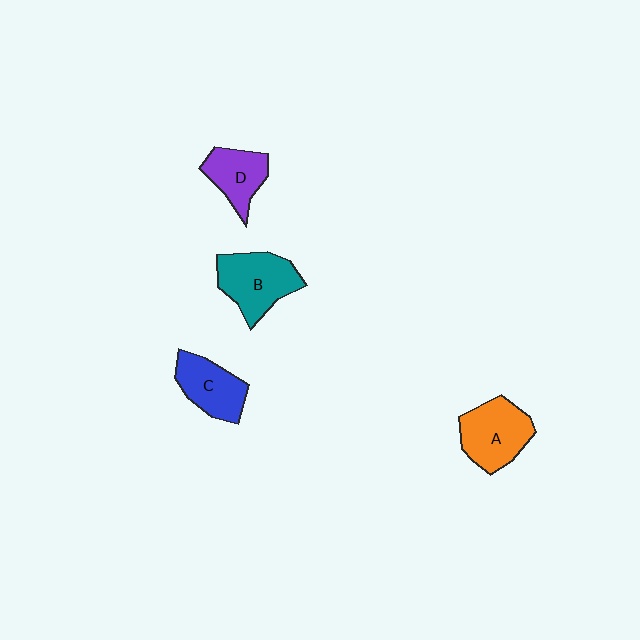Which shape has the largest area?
Shape B (teal).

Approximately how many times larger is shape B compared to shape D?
Approximately 1.4 times.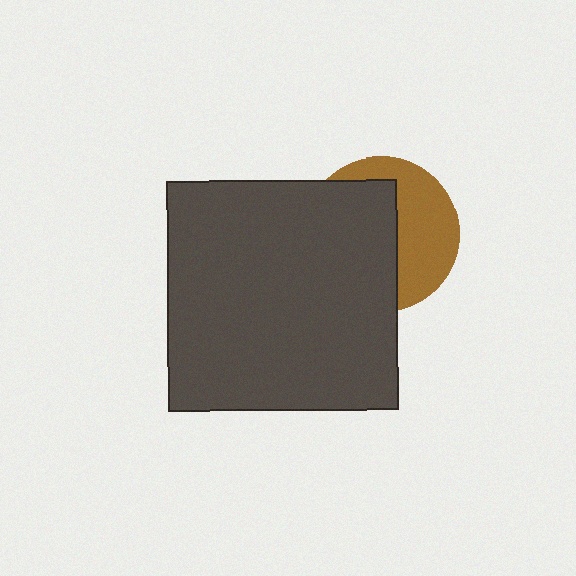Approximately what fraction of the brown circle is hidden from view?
Roughly 56% of the brown circle is hidden behind the dark gray square.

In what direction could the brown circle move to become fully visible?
The brown circle could move right. That would shift it out from behind the dark gray square entirely.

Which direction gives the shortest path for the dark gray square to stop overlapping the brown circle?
Moving left gives the shortest separation.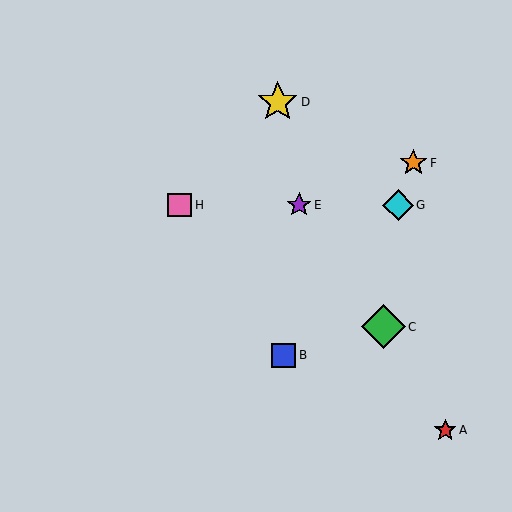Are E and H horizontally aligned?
Yes, both are at y≈205.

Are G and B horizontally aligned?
No, G is at y≈205 and B is at y≈355.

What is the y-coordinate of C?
Object C is at y≈327.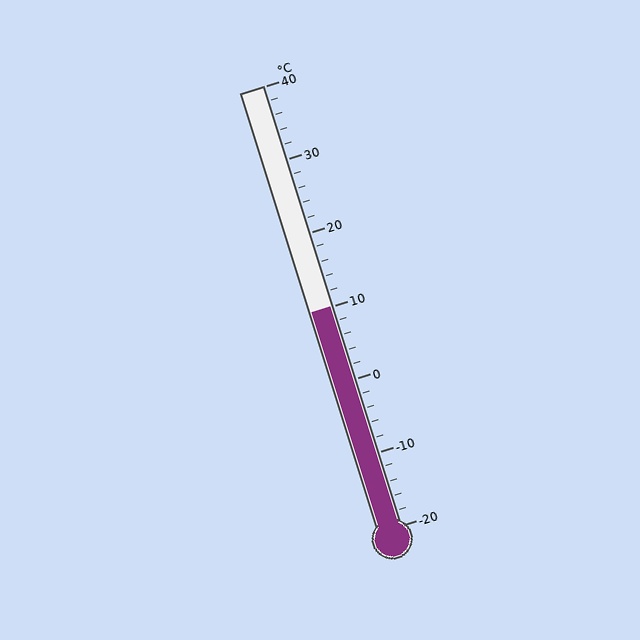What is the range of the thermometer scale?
The thermometer scale ranges from -20°C to 40°C.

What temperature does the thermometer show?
The thermometer shows approximately 10°C.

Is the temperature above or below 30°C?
The temperature is below 30°C.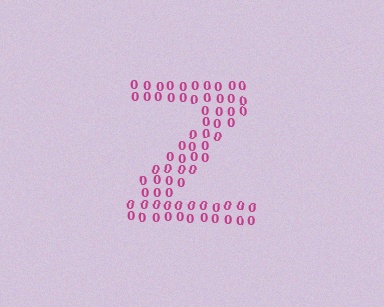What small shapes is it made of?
It is made of small digit 0's.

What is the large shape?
The large shape is the letter Z.